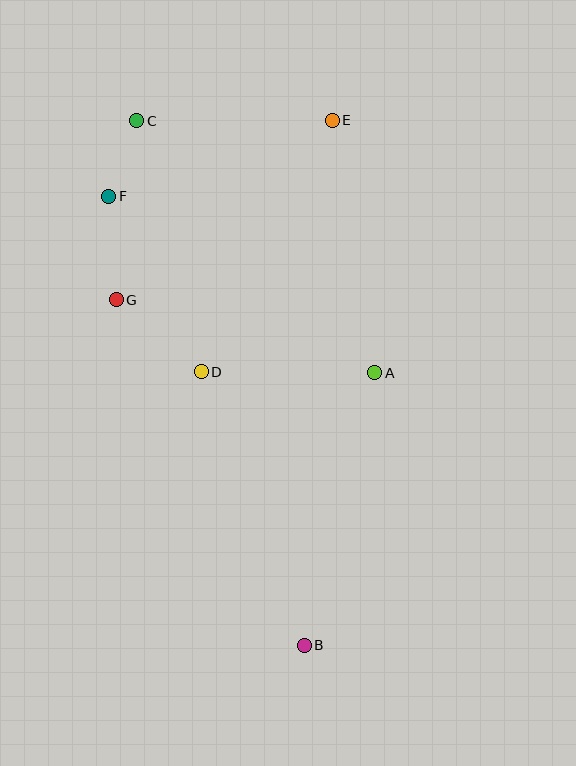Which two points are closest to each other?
Points C and F are closest to each other.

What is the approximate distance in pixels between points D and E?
The distance between D and E is approximately 284 pixels.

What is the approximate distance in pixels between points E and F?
The distance between E and F is approximately 236 pixels.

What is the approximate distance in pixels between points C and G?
The distance between C and G is approximately 180 pixels.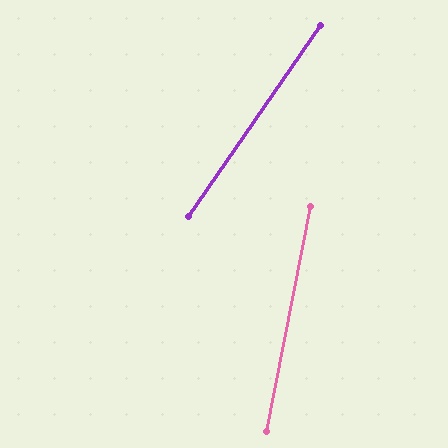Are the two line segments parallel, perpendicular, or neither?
Neither parallel nor perpendicular — they differ by about 24°.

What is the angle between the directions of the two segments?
Approximately 24 degrees.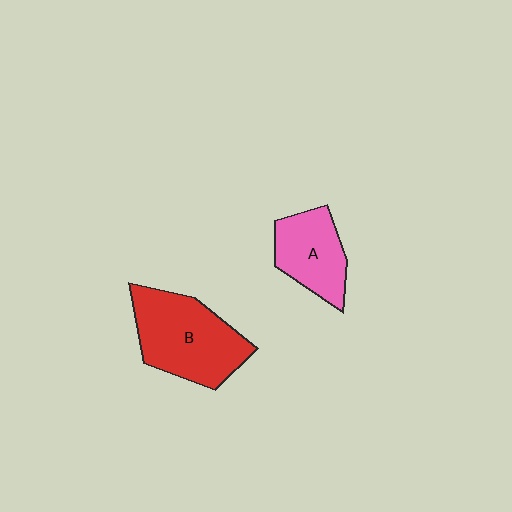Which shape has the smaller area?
Shape A (pink).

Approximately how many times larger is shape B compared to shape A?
Approximately 1.5 times.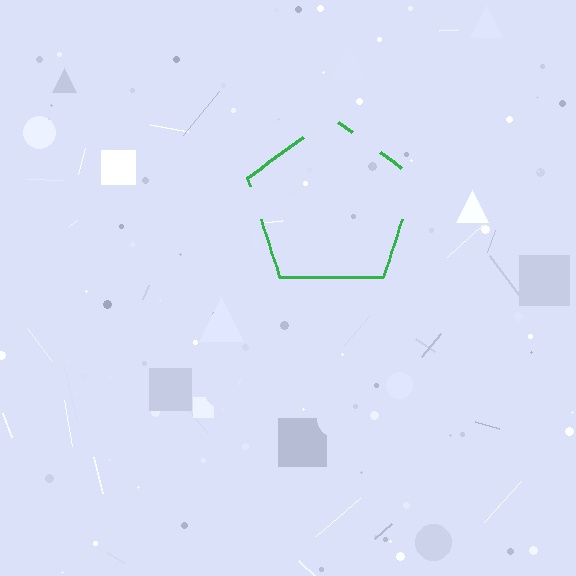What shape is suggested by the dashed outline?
The dashed outline suggests a pentagon.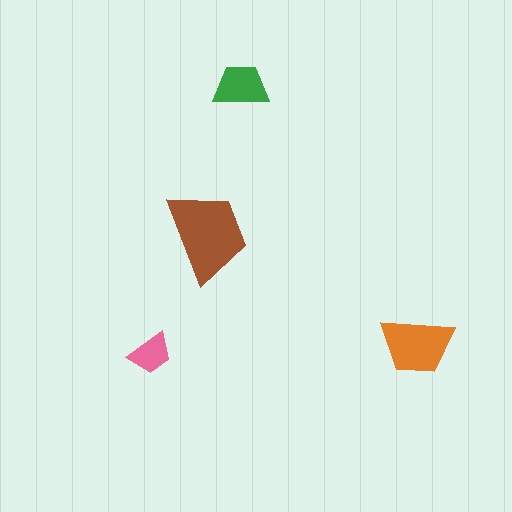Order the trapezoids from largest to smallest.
the brown one, the orange one, the green one, the pink one.